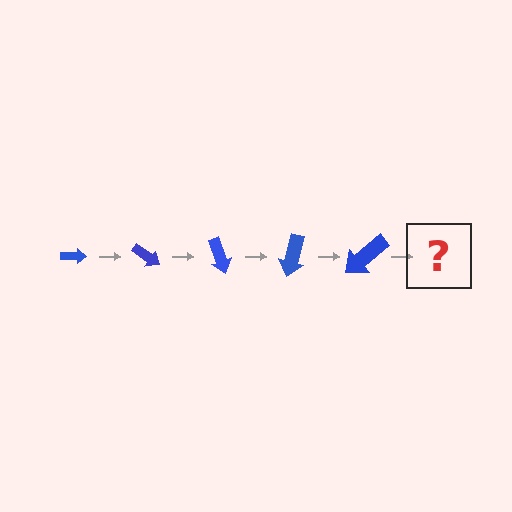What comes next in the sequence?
The next element should be an arrow, larger than the previous one and rotated 175 degrees from the start.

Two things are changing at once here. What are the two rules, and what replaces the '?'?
The two rules are that the arrow grows larger each step and it rotates 35 degrees each step. The '?' should be an arrow, larger than the previous one and rotated 175 degrees from the start.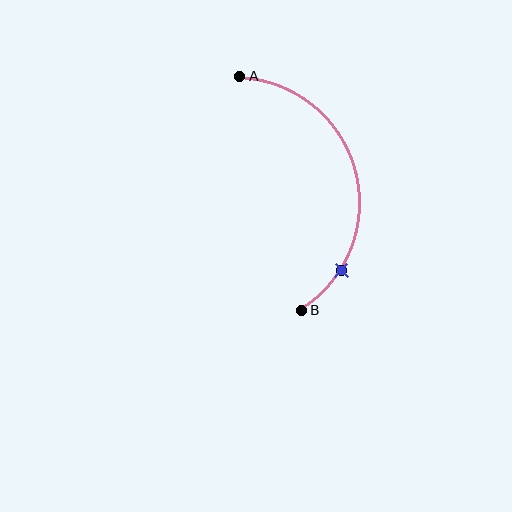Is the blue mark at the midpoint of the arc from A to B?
No. The blue mark lies on the arc but is closer to endpoint B. The arc midpoint would be at the point on the curve equidistant along the arc from both A and B.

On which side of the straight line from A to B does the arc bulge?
The arc bulges to the right of the straight line connecting A and B.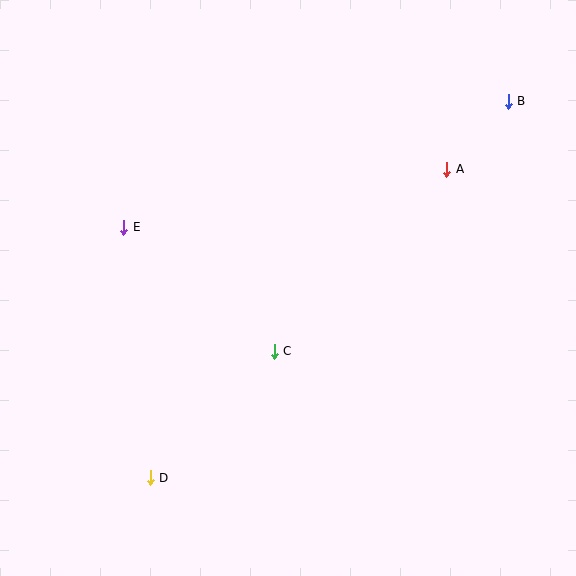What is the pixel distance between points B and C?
The distance between B and C is 343 pixels.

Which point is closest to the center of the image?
Point C at (274, 351) is closest to the center.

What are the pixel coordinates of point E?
Point E is at (124, 227).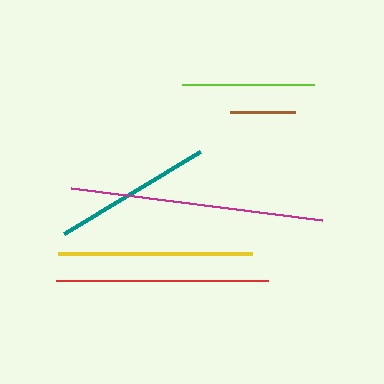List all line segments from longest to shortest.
From longest to shortest: magenta, red, yellow, teal, lime, brown.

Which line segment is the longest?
The magenta line is the longest at approximately 254 pixels.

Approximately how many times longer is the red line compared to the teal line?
The red line is approximately 1.3 times the length of the teal line.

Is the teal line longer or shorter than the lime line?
The teal line is longer than the lime line.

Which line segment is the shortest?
The brown line is the shortest at approximately 65 pixels.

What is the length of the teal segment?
The teal segment is approximately 159 pixels long.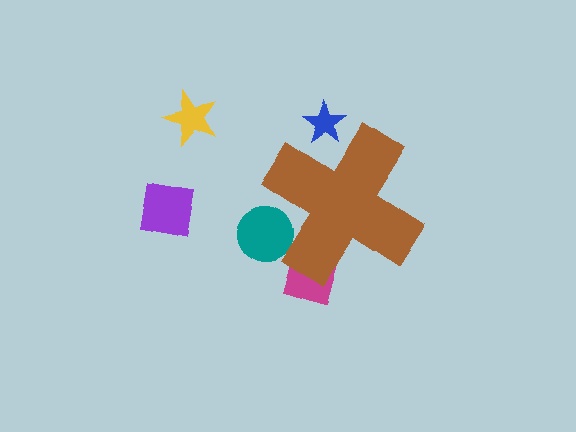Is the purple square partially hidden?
No, the purple square is fully visible.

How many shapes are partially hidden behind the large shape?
3 shapes are partially hidden.